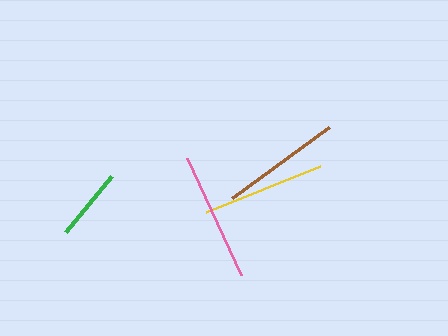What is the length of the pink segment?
The pink segment is approximately 129 pixels long.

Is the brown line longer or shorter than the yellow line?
The yellow line is longer than the brown line.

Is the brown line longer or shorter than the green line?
The brown line is longer than the green line.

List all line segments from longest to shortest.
From longest to shortest: pink, yellow, brown, green.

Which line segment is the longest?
The pink line is the longest at approximately 129 pixels.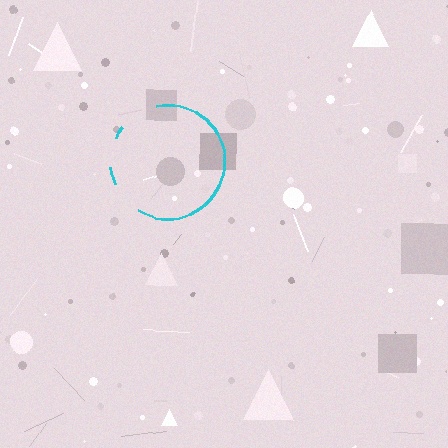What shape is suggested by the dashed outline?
The dashed outline suggests a circle.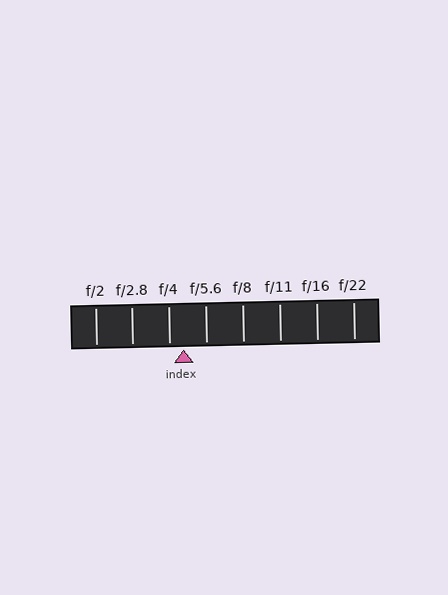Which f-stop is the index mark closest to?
The index mark is closest to f/4.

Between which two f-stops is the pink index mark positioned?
The index mark is between f/4 and f/5.6.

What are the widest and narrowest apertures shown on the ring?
The widest aperture shown is f/2 and the narrowest is f/22.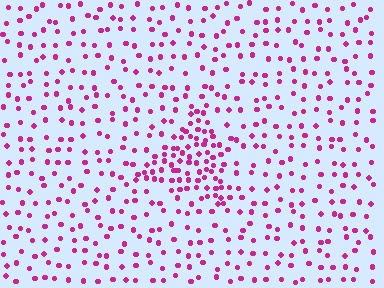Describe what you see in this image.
The image contains small magenta elements arranged at two different densities. A triangle-shaped region is visible where the elements are more densely packed than the surrounding area.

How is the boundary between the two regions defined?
The boundary is defined by a change in element density (approximately 2.4x ratio). All elements are the same color, size, and shape.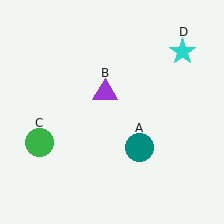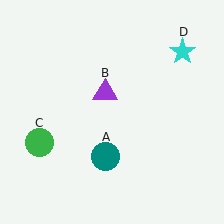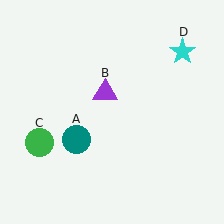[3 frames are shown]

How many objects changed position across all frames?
1 object changed position: teal circle (object A).